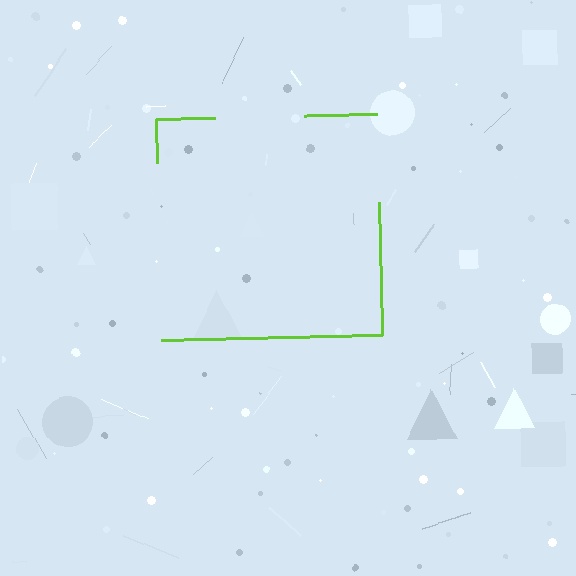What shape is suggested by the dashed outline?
The dashed outline suggests a square.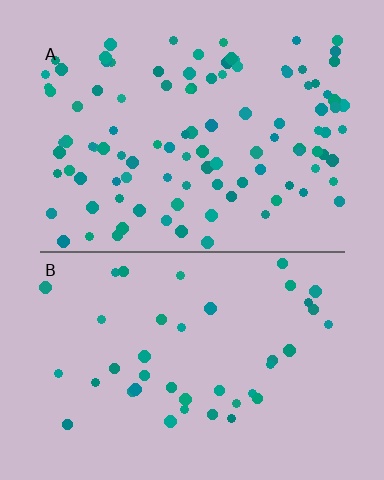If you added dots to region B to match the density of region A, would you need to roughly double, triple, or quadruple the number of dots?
Approximately triple.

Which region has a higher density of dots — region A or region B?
A (the top).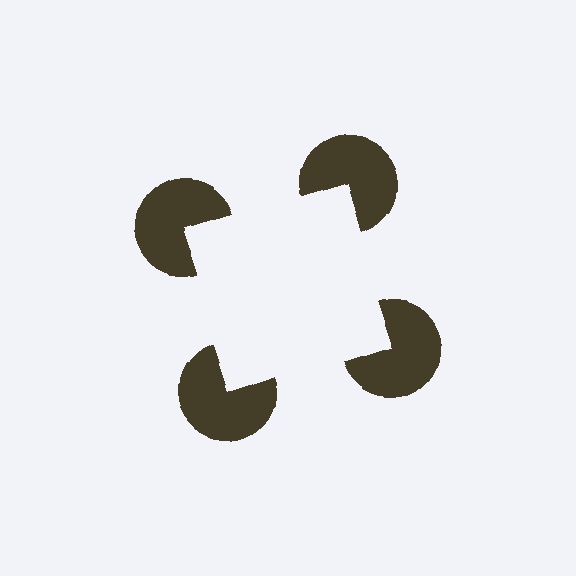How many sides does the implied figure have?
4 sides.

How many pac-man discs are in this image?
There are 4 — one at each vertex of the illusory square.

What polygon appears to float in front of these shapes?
An illusory square — its edges are inferred from the aligned wedge cuts in the pac-man discs, not physically drawn.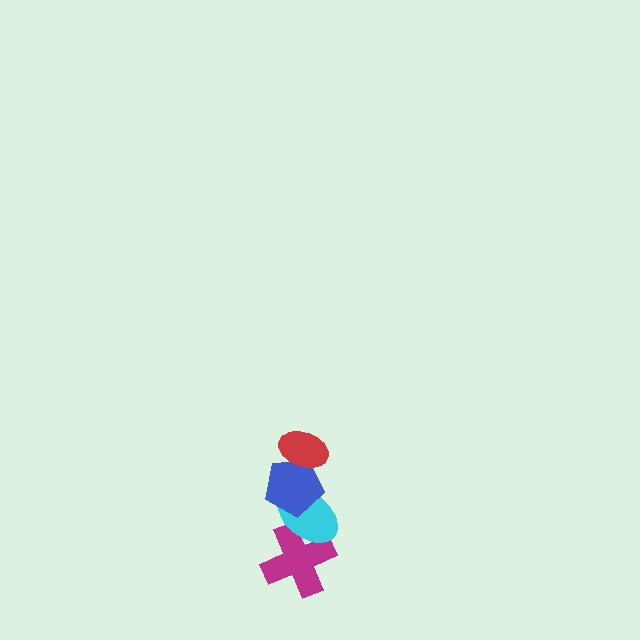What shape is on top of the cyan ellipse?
The blue pentagon is on top of the cyan ellipse.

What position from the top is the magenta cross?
The magenta cross is 4th from the top.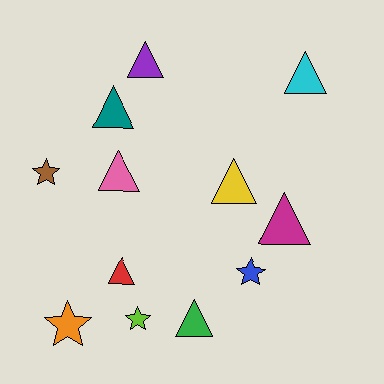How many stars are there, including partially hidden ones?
There are 4 stars.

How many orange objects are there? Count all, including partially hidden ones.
There is 1 orange object.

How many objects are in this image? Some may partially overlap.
There are 12 objects.